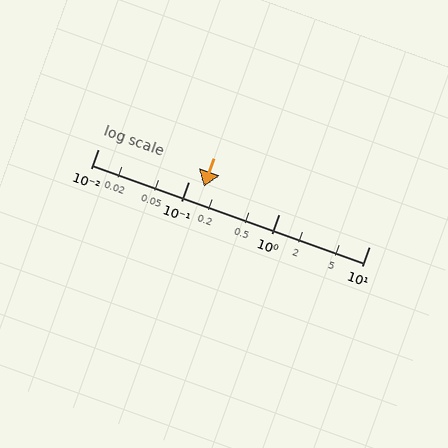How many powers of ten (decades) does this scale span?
The scale spans 3 decades, from 0.01 to 10.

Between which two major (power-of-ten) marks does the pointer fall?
The pointer is between 0.1 and 1.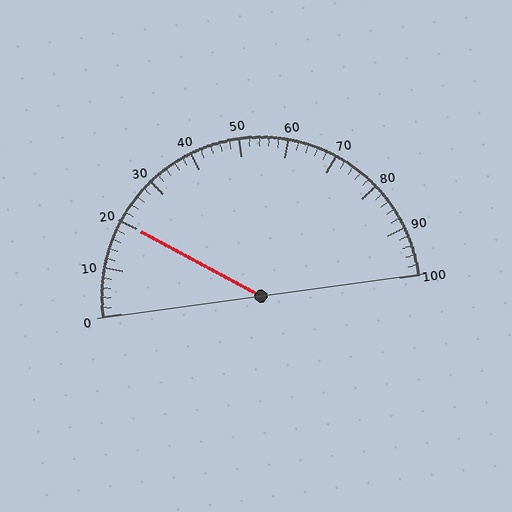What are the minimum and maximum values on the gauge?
The gauge ranges from 0 to 100.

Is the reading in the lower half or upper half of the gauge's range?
The reading is in the lower half of the range (0 to 100).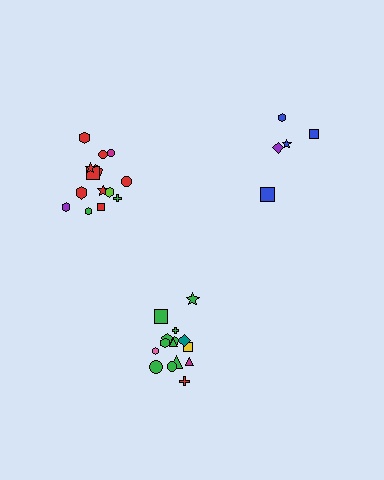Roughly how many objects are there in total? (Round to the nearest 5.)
Roughly 35 objects in total.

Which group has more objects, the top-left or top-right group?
The top-left group.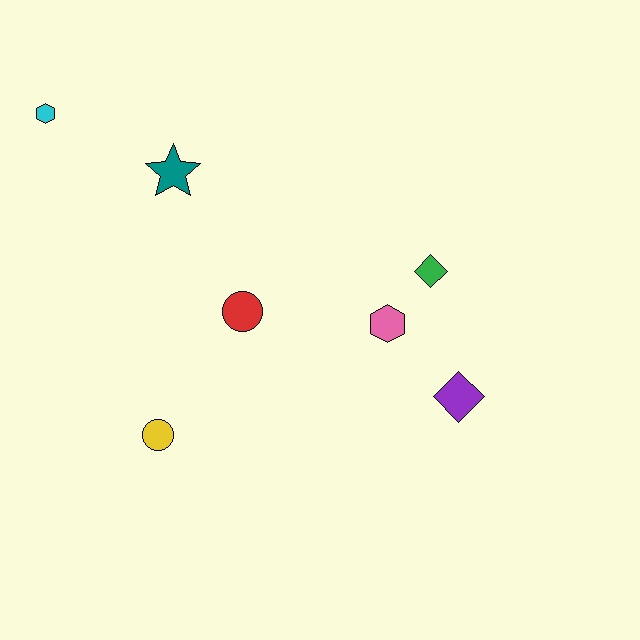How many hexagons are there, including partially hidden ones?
There are 2 hexagons.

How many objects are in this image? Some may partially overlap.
There are 7 objects.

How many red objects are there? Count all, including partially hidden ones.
There is 1 red object.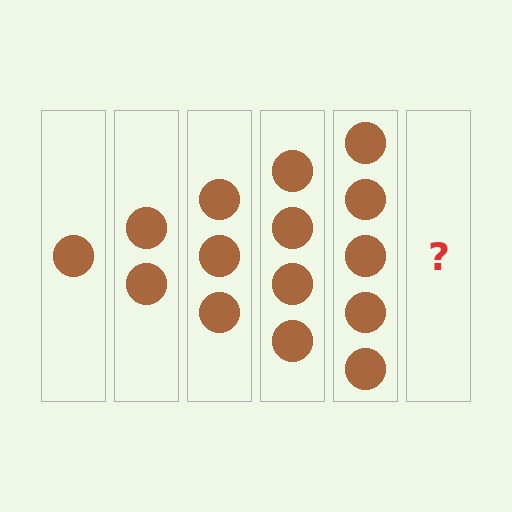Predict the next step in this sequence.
The next step is 6 circles.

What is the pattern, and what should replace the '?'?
The pattern is that each step adds one more circle. The '?' should be 6 circles.